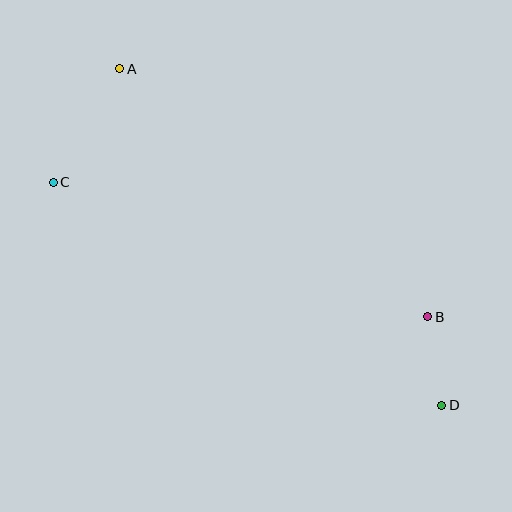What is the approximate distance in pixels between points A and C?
The distance between A and C is approximately 132 pixels.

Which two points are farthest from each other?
Points A and D are farthest from each other.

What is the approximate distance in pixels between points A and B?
The distance between A and B is approximately 395 pixels.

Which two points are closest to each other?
Points B and D are closest to each other.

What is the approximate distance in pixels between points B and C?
The distance between B and C is approximately 398 pixels.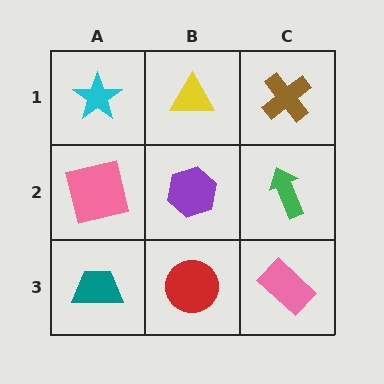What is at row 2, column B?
A purple hexagon.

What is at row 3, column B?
A red circle.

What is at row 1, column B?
A yellow triangle.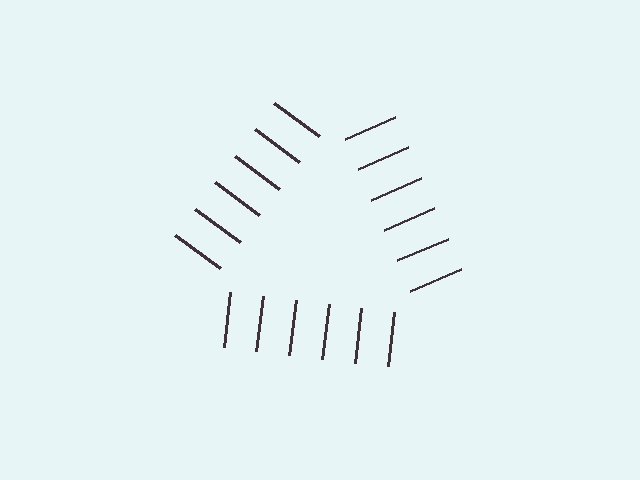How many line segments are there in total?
18 — 6 along each of the 3 edges.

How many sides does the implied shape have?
3 sides — the line-ends trace a triangle.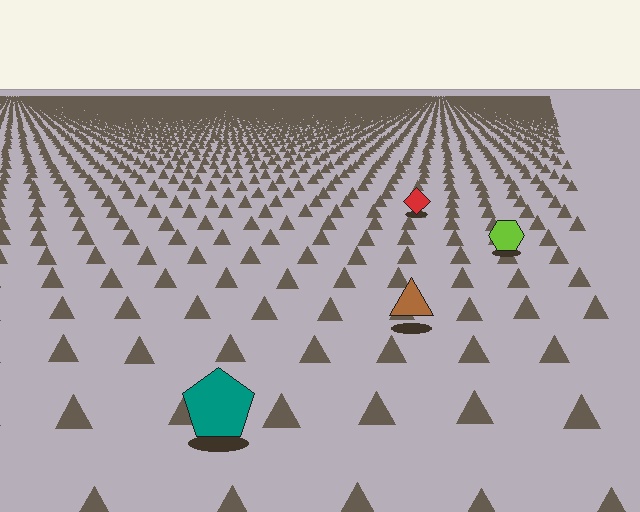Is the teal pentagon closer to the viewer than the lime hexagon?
Yes. The teal pentagon is closer — you can tell from the texture gradient: the ground texture is coarser near it.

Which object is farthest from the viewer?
The red diamond is farthest from the viewer. It appears smaller and the ground texture around it is denser.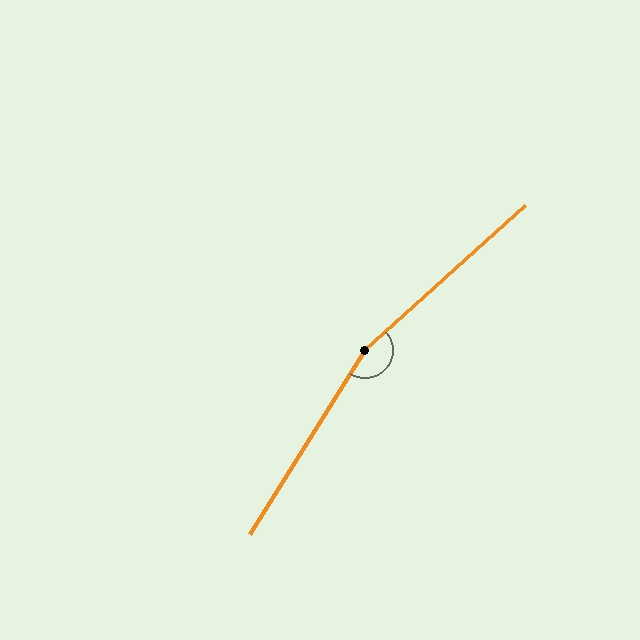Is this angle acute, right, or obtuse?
It is obtuse.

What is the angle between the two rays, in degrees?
Approximately 164 degrees.